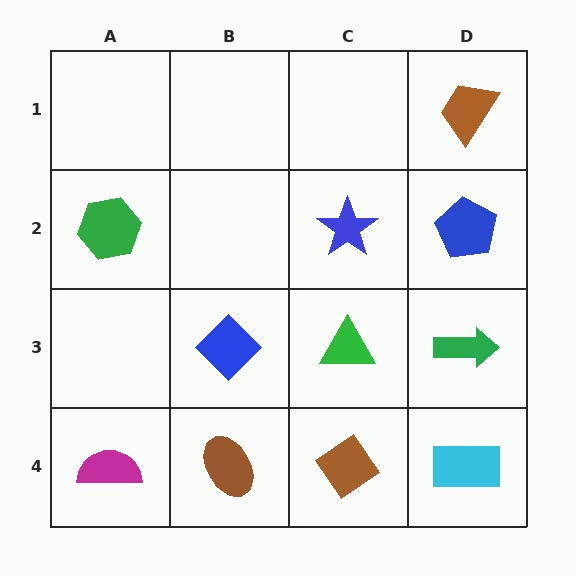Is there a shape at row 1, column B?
No, that cell is empty.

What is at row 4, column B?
A brown ellipse.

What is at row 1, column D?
A brown trapezoid.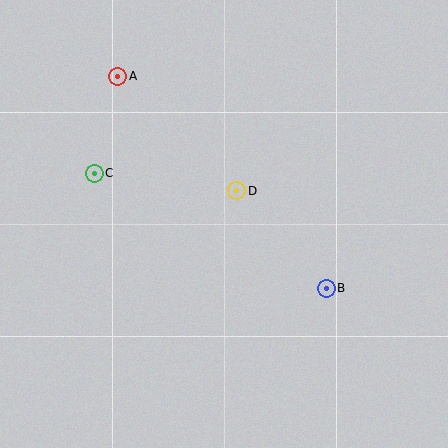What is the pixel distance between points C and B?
The distance between C and B is 259 pixels.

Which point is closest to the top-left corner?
Point A is closest to the top-left corner.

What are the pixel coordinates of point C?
Point C is at (94, 173).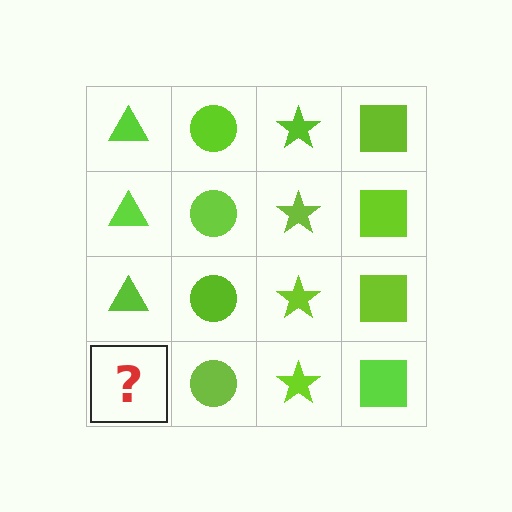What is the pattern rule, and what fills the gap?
The rule is that each column has a consistent shape. The gap should be filled with a lime triangle.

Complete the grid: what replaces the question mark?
The question mark should be replaced with a lime triangle.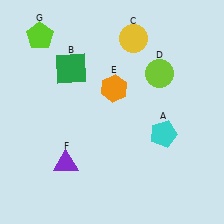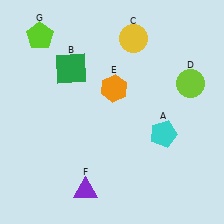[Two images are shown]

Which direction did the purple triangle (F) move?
The purple triangle (F) moved down.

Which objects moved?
The objects that moved are: the lime circle (D), the purple triangle (F).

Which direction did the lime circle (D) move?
The lime circle (D) moved right.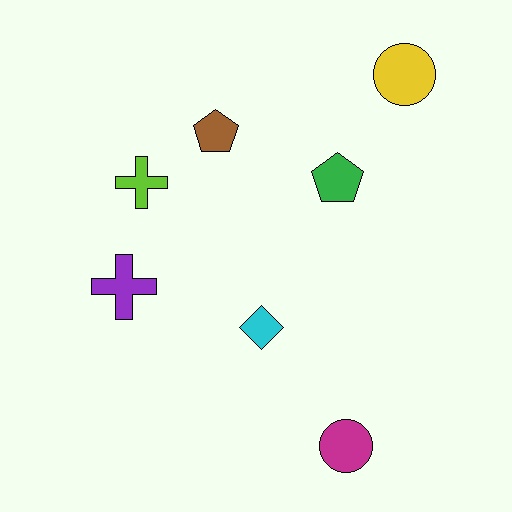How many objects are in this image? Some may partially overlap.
There are 7 objects.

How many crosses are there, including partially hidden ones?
There are 2 crosses.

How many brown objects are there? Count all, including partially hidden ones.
There is 1 brown object.